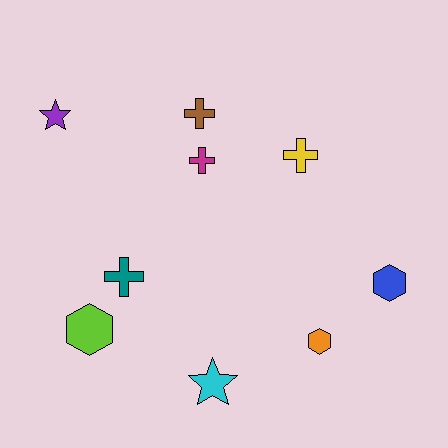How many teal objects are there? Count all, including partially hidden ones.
There is 1 teal object.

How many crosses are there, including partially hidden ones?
There are 4 crosses.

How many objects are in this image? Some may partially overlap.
There are 9 objects.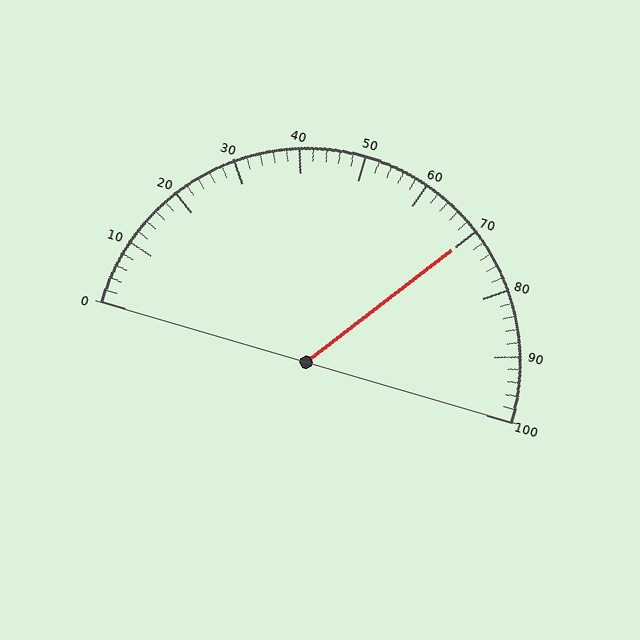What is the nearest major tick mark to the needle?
The nearest major tick mark is 70.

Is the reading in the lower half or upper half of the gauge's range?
The reading is in the upper half of the range (0 to 100).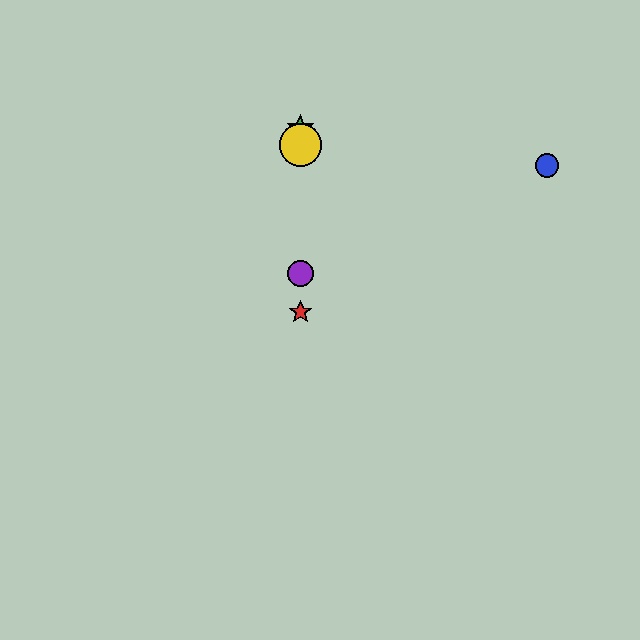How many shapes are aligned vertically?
4 shapes (the red star, the green star, the yellow circle, the purple circle) are aligned vertically.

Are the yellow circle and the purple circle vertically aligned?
Yes, both are at x≈300.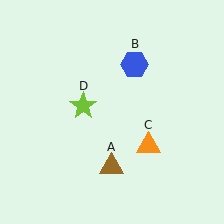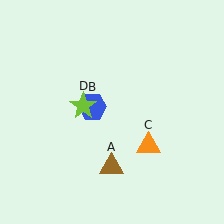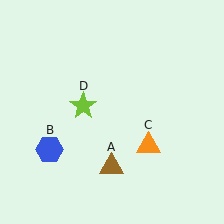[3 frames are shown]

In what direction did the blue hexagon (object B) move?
The blue hexagon (object B) moved down and to the left.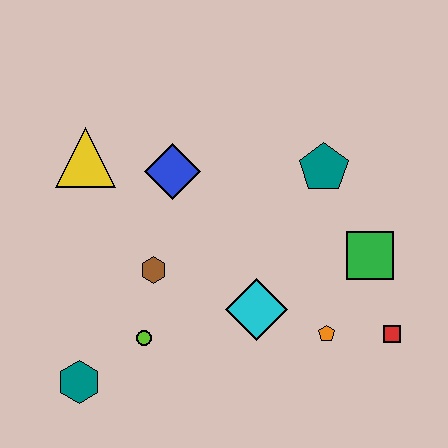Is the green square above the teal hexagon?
Yes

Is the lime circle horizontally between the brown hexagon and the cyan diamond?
No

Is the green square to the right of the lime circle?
Yes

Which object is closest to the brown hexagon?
The lime circle is closest to the brown hexagon.